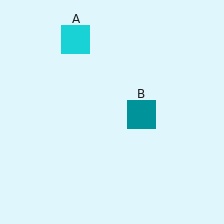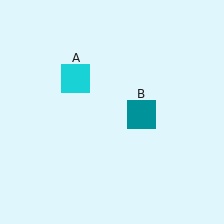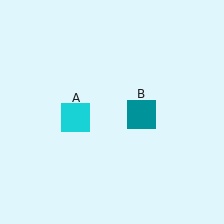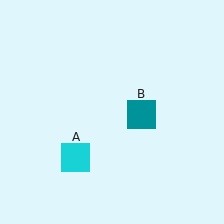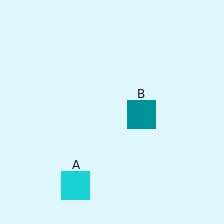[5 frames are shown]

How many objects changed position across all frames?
1 object changed position: cyan square (object A).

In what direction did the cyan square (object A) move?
The cyan square (object A) moved down.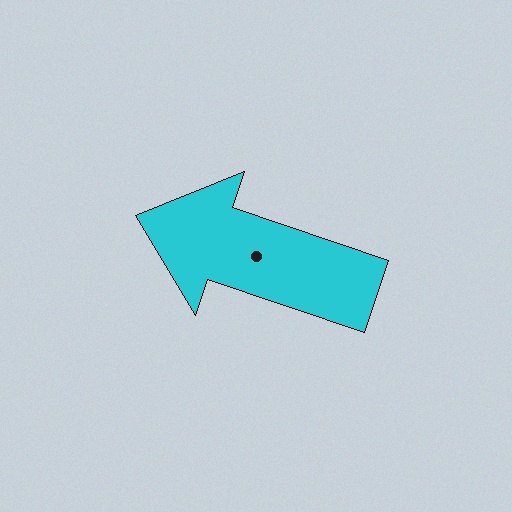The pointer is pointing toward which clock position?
Roughly 10 o'clock.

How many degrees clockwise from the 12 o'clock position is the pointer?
Approximately 289 degrees.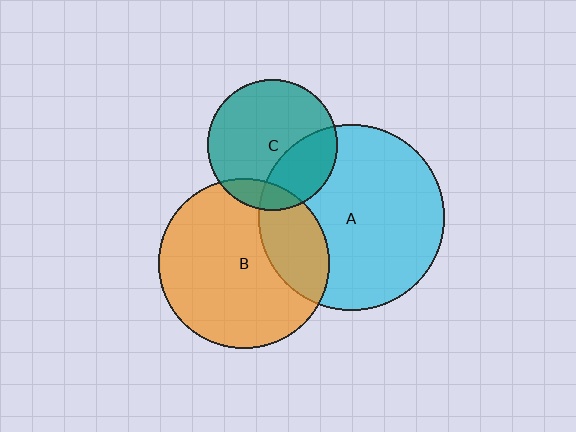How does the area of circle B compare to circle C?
Approximately 1.7 times.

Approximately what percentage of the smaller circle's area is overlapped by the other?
Approximately 25%.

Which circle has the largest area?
Circle A (cyan).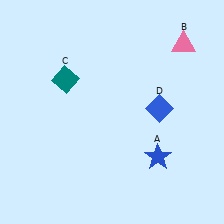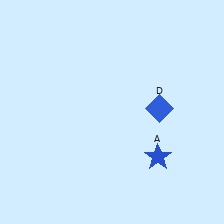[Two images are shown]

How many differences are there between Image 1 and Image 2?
There are 2 differences between the two images.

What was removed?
The pink triangle (B), the teal diamond (C) were removed in Image 2.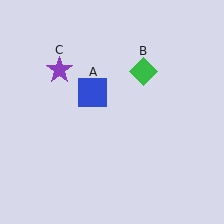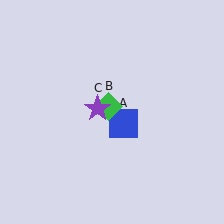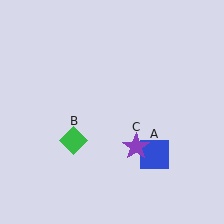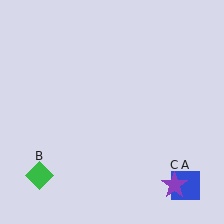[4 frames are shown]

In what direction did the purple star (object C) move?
The purple star (object C) moved down and to the right.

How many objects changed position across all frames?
3 objects changed position: blue square (object A), green diamond (object B), purple star (object C).